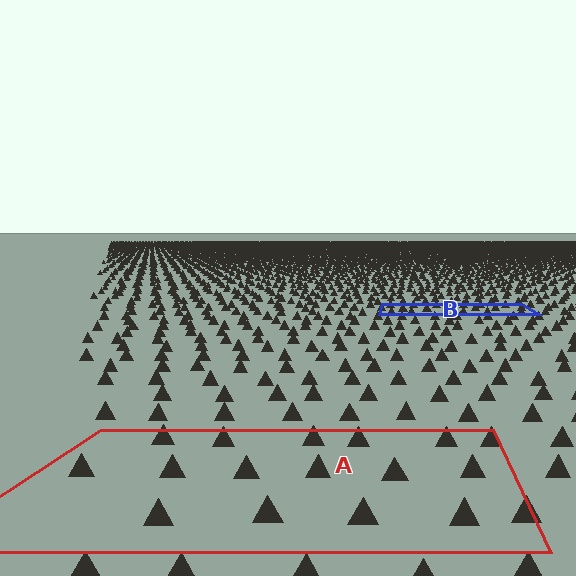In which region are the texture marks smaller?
The texture marks are smaller in region B, because it is farther away.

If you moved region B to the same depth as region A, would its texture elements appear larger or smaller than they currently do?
They would appear larger. At a closer depth, the same texture elements are projected at a bigger on-screen size.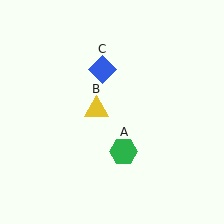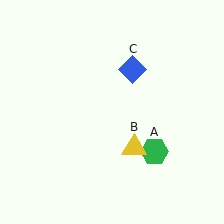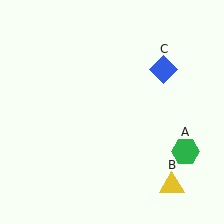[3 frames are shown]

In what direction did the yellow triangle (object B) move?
The yellow triangle (object B) moved down and to the right.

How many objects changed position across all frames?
3 objects changed position: green hexagon (object A), yellow triangle (object B), blue diamond (object C).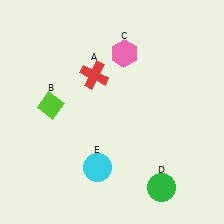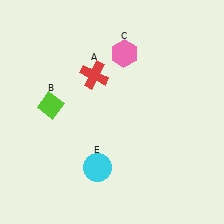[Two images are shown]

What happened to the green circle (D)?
The green circle (D) was removed in Image 2. It was in the bottom-right area of Image 1.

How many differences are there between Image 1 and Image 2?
There is 1 difference between the two images.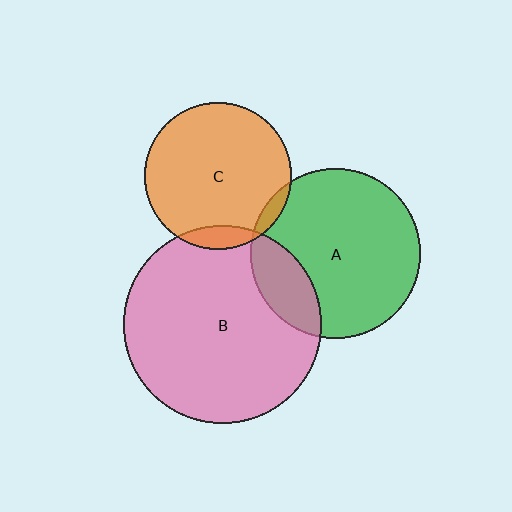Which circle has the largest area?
Circle B (pink).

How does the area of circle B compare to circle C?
Approximately 1.8 times.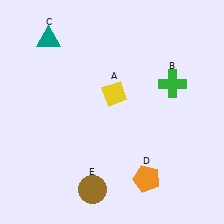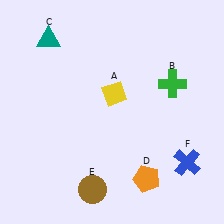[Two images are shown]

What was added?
A blue cross (F) was added in Image 2.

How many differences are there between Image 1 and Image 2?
There is 1 difference between the two images.